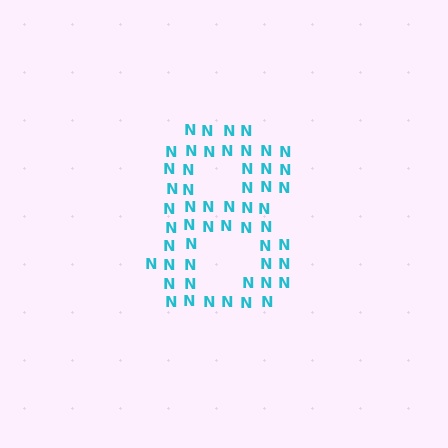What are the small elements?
The small elements are letter N's.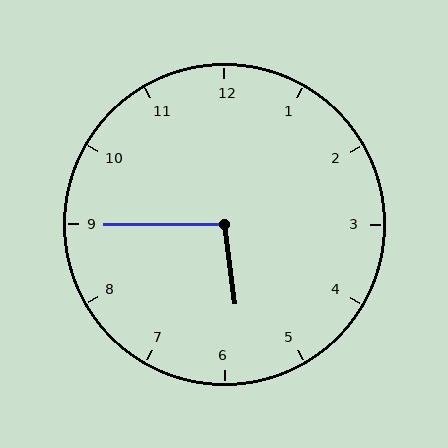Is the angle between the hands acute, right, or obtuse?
It is obtuse.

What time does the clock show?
5:45.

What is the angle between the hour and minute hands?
Approximately 98 degrees.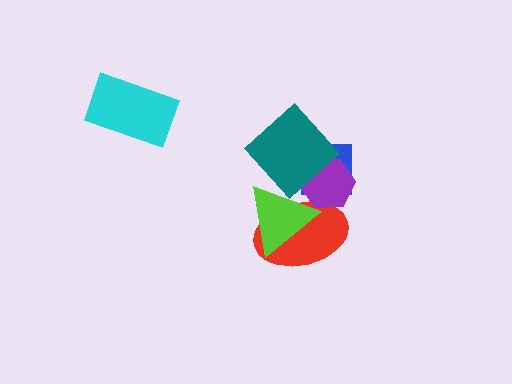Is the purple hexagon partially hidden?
Yes, it is partially covered by another shape.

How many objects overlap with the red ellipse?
4 objects overlap with the red ellipse.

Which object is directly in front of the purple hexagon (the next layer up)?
The lime triangle is directly in front of the purple hexagon.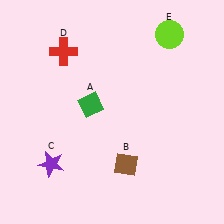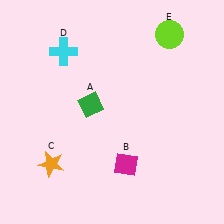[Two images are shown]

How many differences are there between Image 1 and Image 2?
There are 3 differences between the two images.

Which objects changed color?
B changed from brown to magenta. C changed from purple to orange. D changed from red to cyan.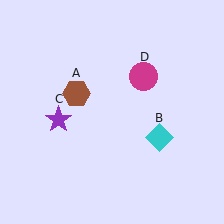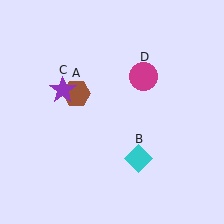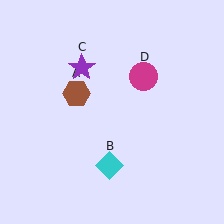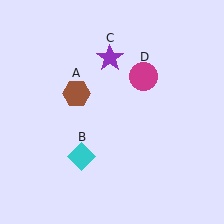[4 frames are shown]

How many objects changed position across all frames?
2 objects changed position: cyan diamond (object B), purple star (object C).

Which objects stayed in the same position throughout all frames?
Brown hexagon (object A) and magenta circle (object D) remained stationary.